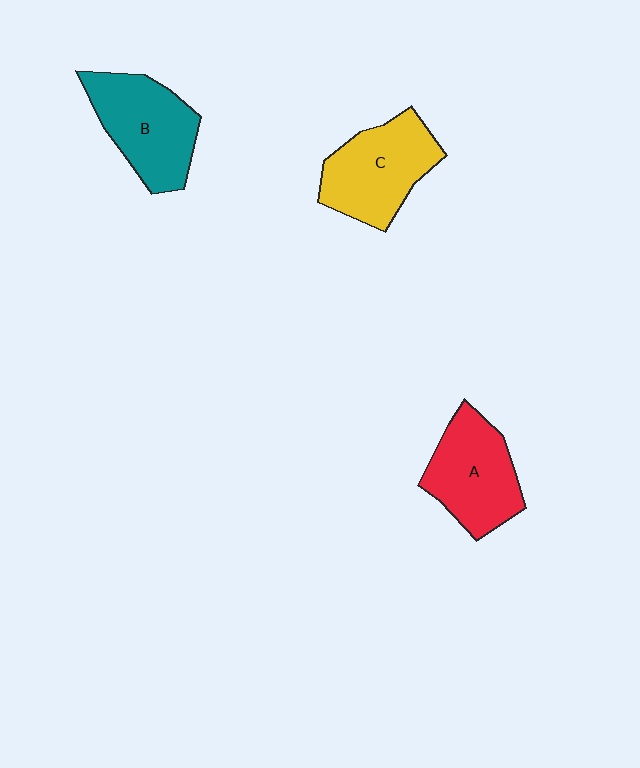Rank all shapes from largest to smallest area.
From largest to smallest: B (teal), C (yellow), A (red).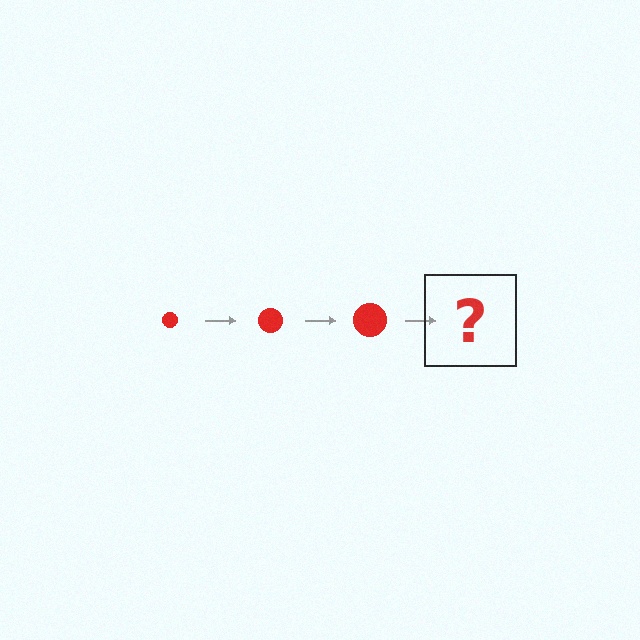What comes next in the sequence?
The next element should be a red circle, larger than the previous one.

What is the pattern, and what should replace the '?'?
The pattern is that the circle gets progressively larger each step. The '?' should be a red circle, larger than the previous one.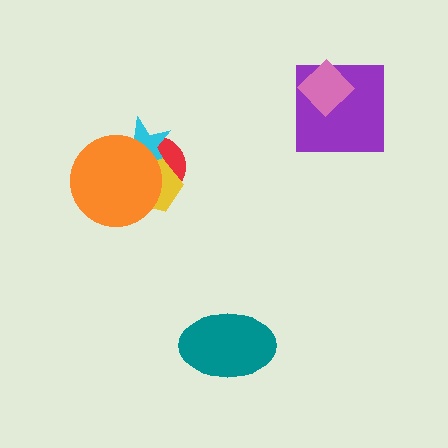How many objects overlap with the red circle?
3 objects overlap with the red circle.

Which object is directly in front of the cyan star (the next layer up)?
The yellow pentagon is directly in front of the cyan star.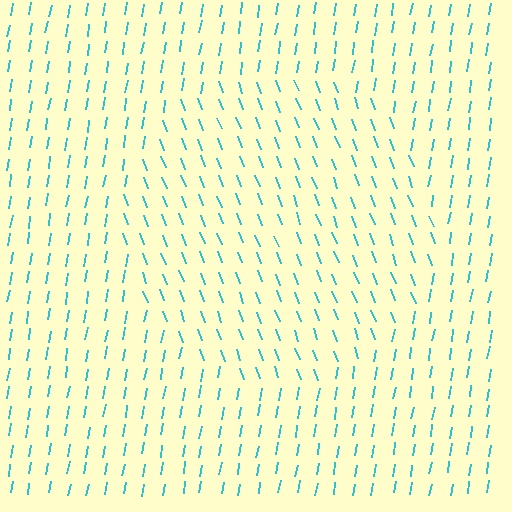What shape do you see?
I see a circle.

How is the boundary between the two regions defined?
The boundary is defined purely by a change in line orientation (approximately 30 degrees difference). All lines are the same color and thickness.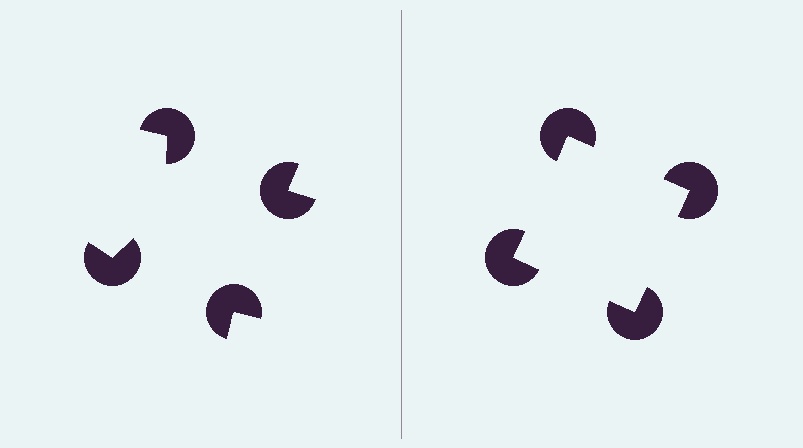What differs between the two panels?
The pac-man discs are positioned identically on both sides; only the wedge orientations differ. On the right they align to a square; on the left they are misaligned.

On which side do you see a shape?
An illusory square appears on the right side. On the left side the wedge cuts are rotated, so no coherent shape forms.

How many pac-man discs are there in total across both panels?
8 — 4 on each side.